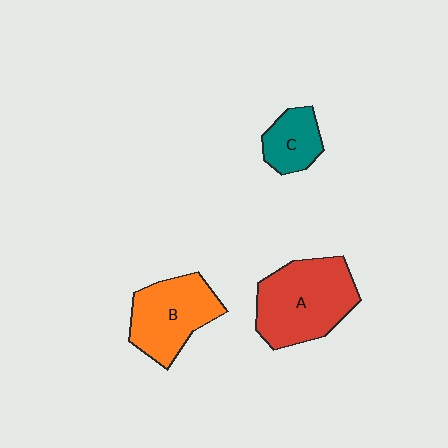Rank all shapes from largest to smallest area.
From largest to smallest: A (red), B (orange), C (teal).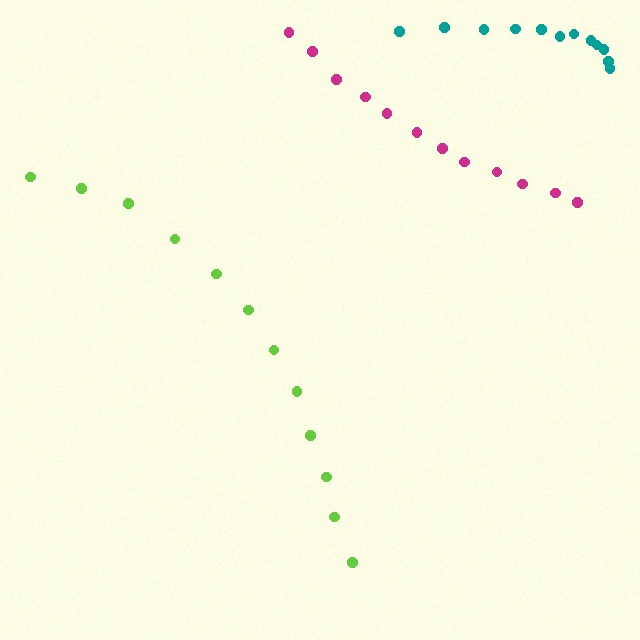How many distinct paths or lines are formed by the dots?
There are 3 distinct paths.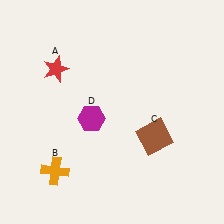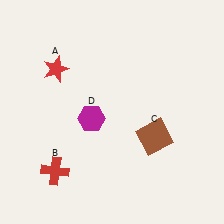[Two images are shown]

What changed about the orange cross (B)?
In Image 1, B is orange. In Image 2, it changed to red.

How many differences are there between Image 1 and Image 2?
There is 1 difference between the two images.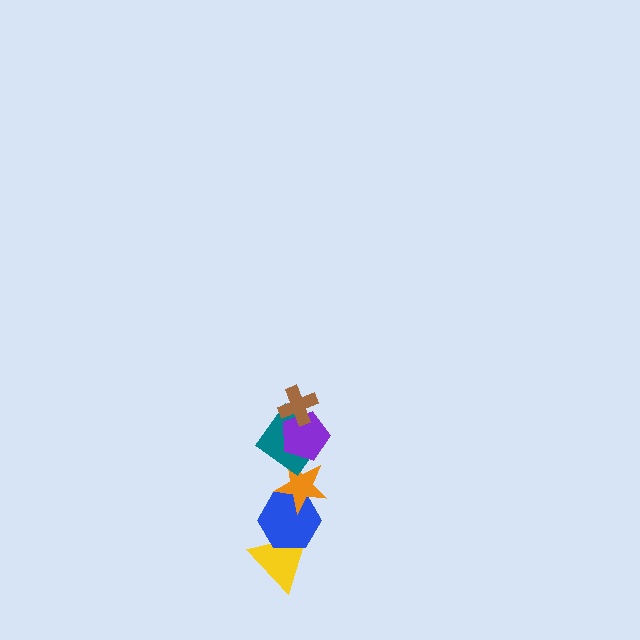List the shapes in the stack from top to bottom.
From top to bottom: the brown cross, the purple pentagon, the teal diamond, the orange star, the blue hexagon, the yellow triangle.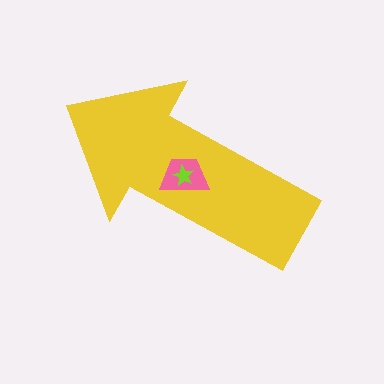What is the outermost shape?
The yellow arrow.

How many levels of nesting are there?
3.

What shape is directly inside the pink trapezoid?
The lime star.